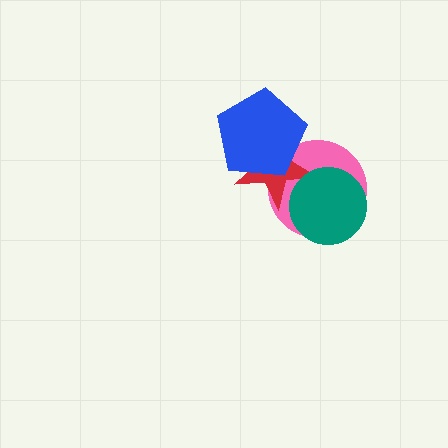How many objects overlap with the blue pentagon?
2 objects overlap with the blue pentagon.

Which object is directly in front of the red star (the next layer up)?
The teal circle is directly in front of the red star.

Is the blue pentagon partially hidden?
No, no other shape covers it.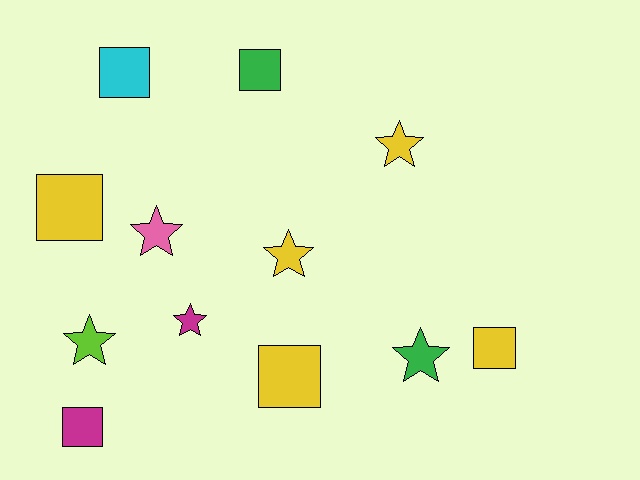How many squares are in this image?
There are 6 squares.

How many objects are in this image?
There are 12 objects.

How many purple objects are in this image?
There are no purple objects.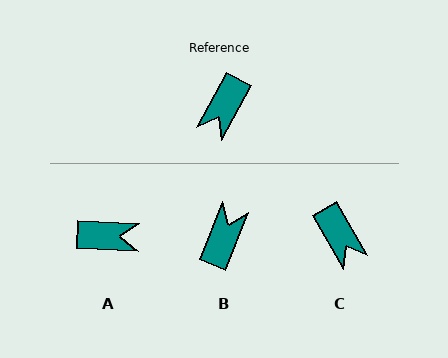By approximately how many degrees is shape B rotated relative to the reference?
Approximately 174 degrees clockwise.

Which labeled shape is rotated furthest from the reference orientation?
B, about 174 degrees away.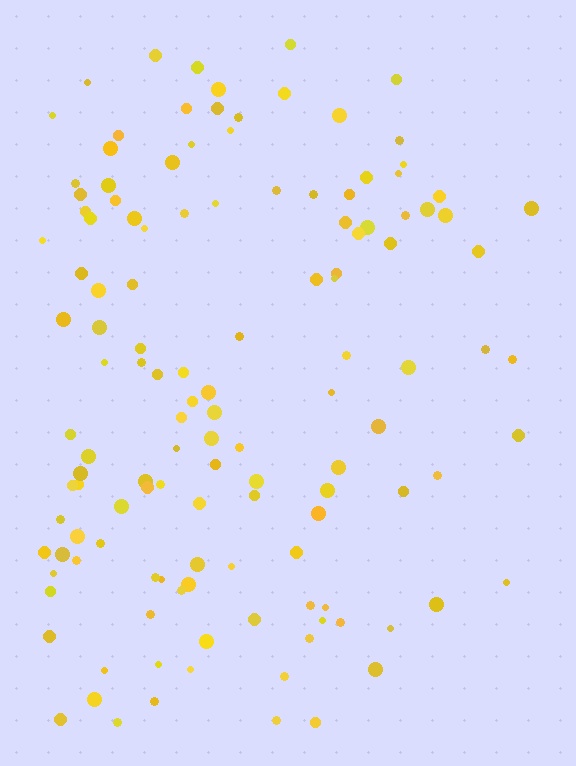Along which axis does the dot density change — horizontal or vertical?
Horizontal.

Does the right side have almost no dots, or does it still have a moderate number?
Still a moderate number, just noticeably fewer than the left.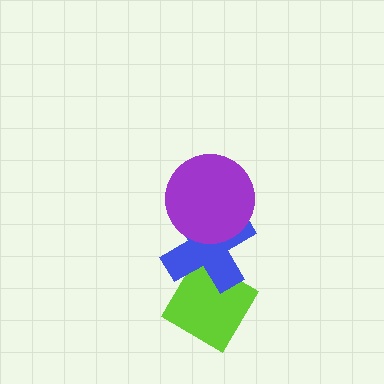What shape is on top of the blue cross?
The purple circle is on top of the blue cross.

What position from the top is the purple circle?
The purple circle is 1st from the top.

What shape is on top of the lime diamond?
The blue cross is on top of the lime diamond.